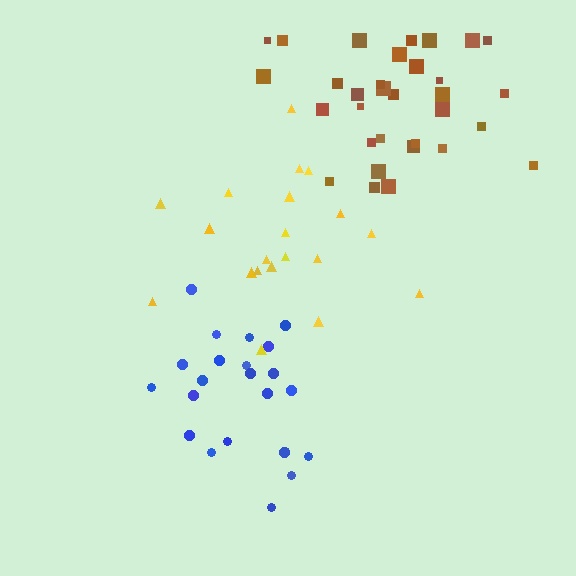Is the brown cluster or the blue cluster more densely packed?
Blue.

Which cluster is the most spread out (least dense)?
Yellow.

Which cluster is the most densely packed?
Blue.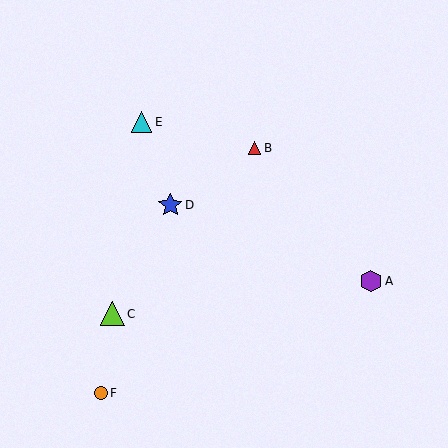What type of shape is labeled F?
Shape F is an orange circle.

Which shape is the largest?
The blue star (labeled D) is the largest.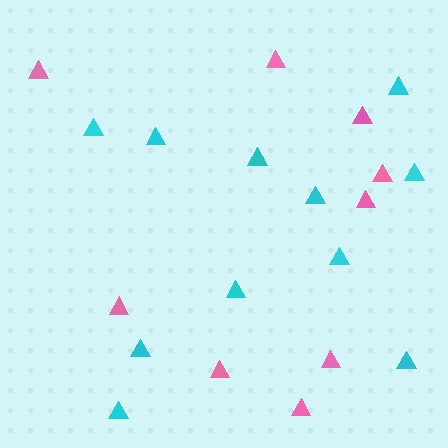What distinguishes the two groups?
There are 2 groups: one group of cyan triangles (11) and one group of pink triangles (9).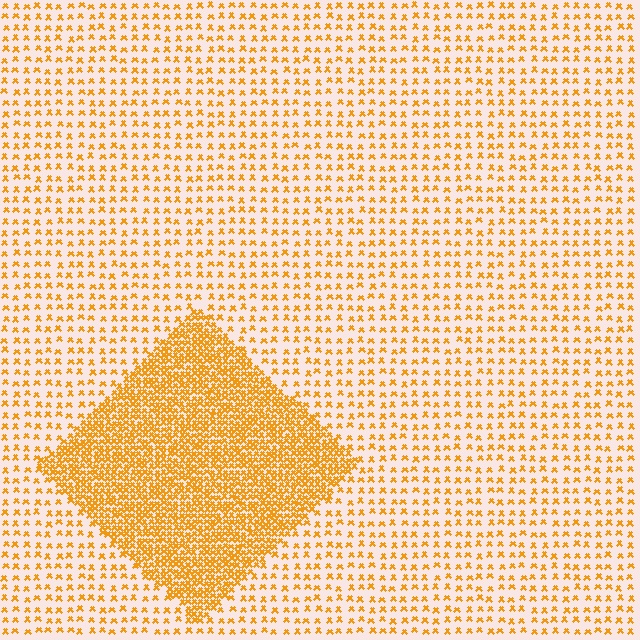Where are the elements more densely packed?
The elements are more densely packed inside the diamond boundary.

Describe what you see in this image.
The image contains small orange elements arranged at two different densities. A diamond-shaped region is visible where the elements are more densely packed than the surrounding area.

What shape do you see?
I see a diamond.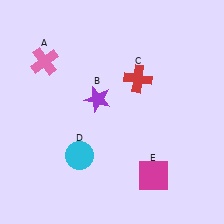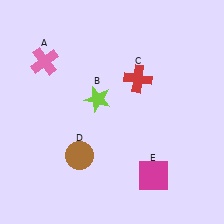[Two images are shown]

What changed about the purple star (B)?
In Image 1, B is purple. In Image 2, it changed to lime.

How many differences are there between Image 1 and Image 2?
There are 2 differences between the two images.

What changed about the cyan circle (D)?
In Image 1, D is cyan. In Image 2, it changed to brown.